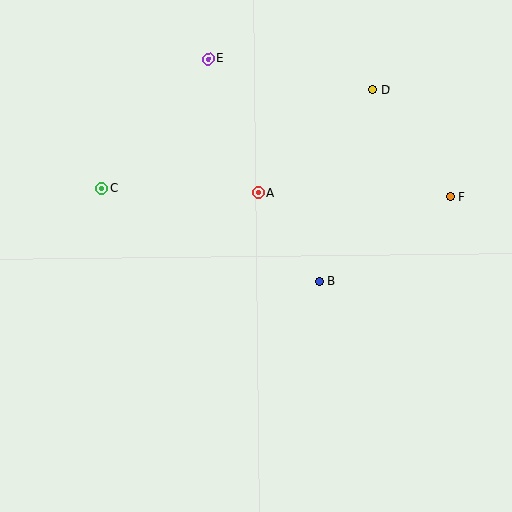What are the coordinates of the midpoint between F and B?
The midpoint between F and B is at (385, 239).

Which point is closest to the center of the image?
Point A at (259, 193) is closest to the center.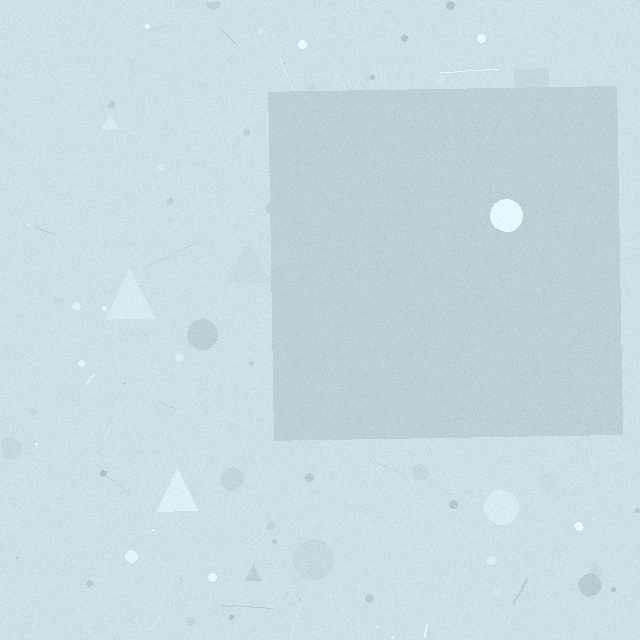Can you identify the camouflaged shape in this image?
The camouflaged shape is a square.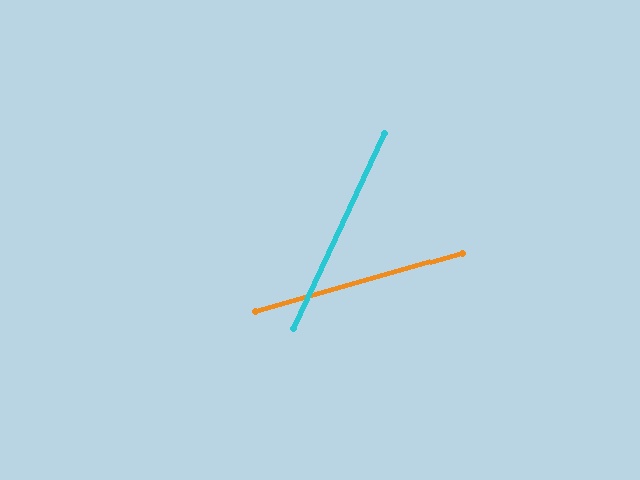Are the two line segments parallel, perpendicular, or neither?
Neither parallel nor perpendicular — they differ by about 49°.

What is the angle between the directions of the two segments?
Approximately 49 degrees.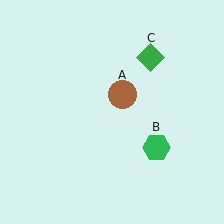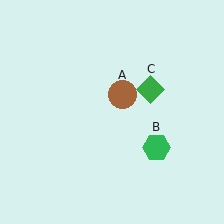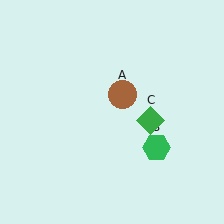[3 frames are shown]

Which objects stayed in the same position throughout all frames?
Brown circle (object A) and green hexagon (object B) remained stationary.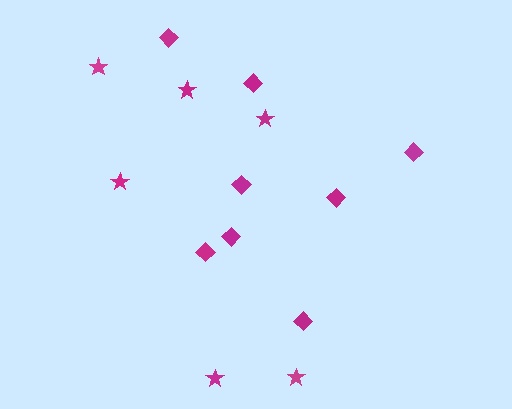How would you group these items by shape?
There are 2 groups: one group of diamonds (8) and one group of stars (6).